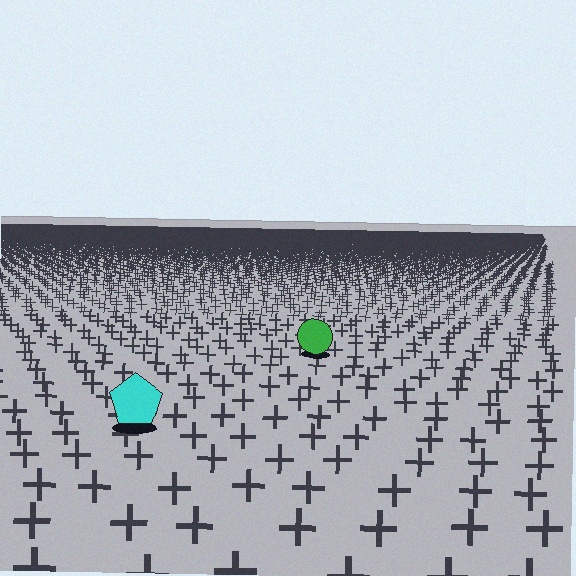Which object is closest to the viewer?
The cyan pentagon is closest. The texture marks near it are larger and more spread out.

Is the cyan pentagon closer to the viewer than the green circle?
Yes. The cyan pentagon is closer — you can tell from the texture gradient: the ground texture is coarser near it.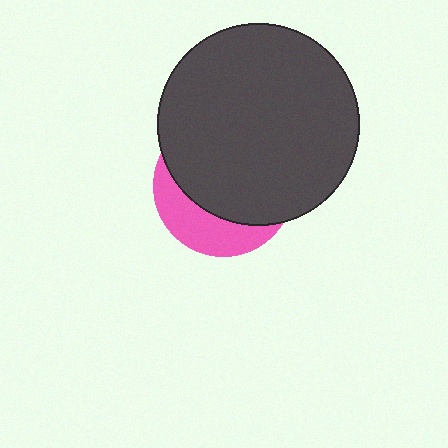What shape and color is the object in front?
The object in front is a dark gray circle.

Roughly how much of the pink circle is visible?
A small part of it is visible (roughly 30%).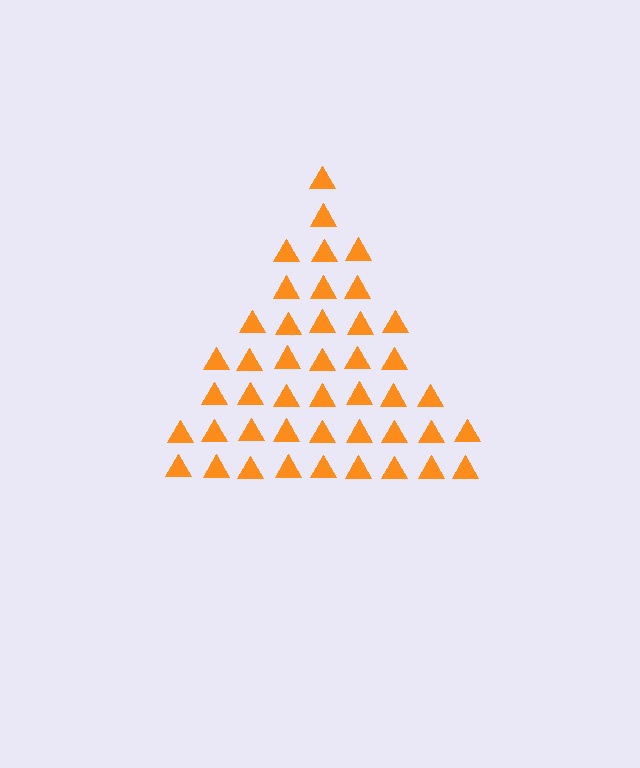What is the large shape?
The large shape is a triangle.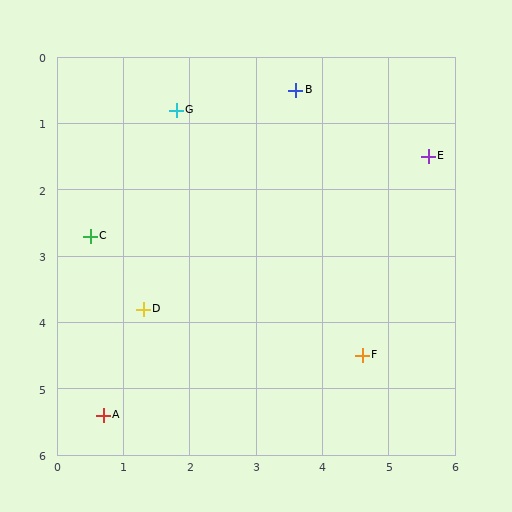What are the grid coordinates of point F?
Point F is at approximately (4.6, 4.5).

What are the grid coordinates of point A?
Point A is at approximately (0.7, 5.4).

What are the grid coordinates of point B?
Point B is at approximately (3.6, 0.5).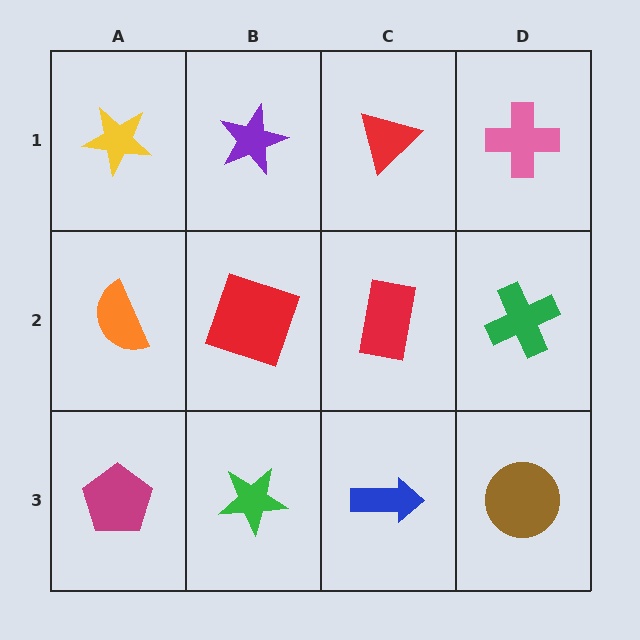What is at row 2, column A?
An orange semicircle.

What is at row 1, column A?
A yellow star.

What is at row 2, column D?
A green cross.